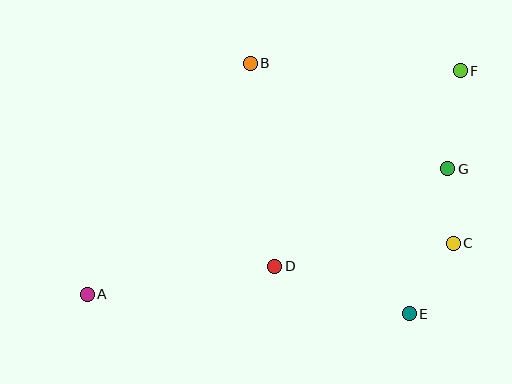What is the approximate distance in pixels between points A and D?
The distance between A and D is approximately 189 pixels.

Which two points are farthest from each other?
Points A and F are farthest from each other.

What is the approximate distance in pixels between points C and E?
The distance between C and E is approximately 83 pixels.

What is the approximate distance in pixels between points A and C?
The distance between A and C is approximately 370 pixels.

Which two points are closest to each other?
Points C and G are closest to each other.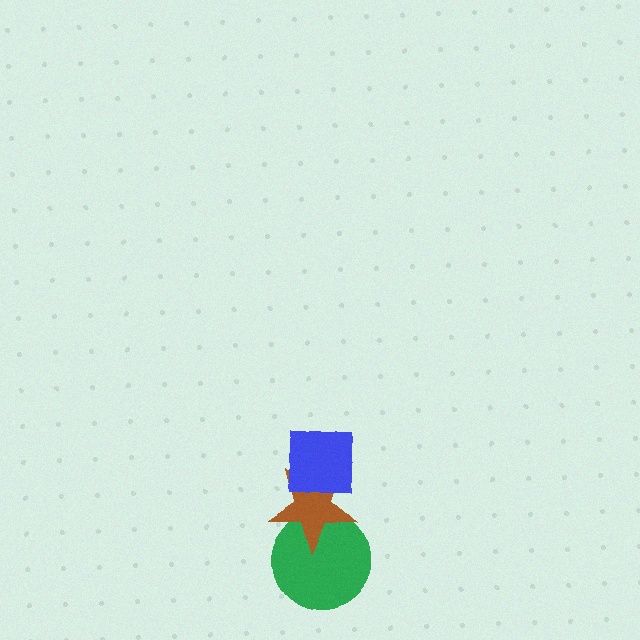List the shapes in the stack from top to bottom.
From top to bottom: the blue square, the brown star, the green circle.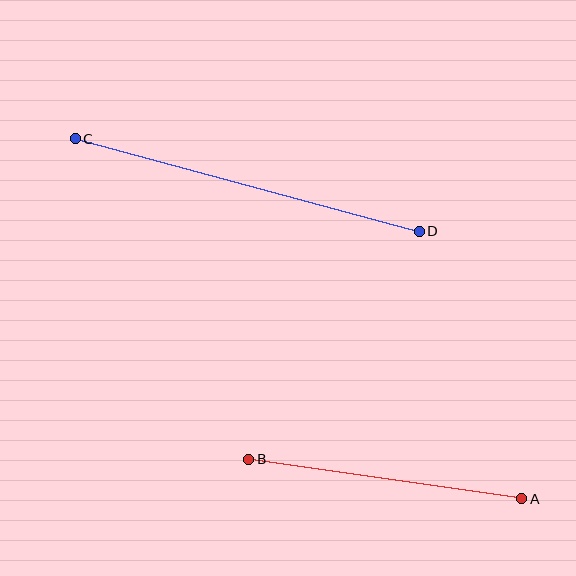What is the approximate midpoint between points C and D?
The midpoint is at approximately (247, 185) pixels.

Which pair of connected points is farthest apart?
Points C and D are farthest apart.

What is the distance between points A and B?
The distance is approximately 276 pixels.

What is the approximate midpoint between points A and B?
The midpoint is at approximately (385, 479) pixels.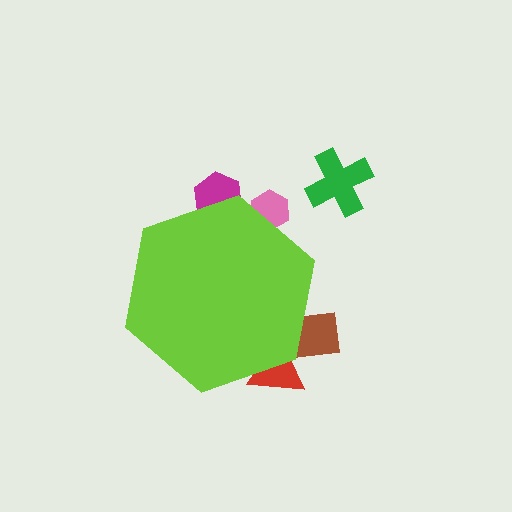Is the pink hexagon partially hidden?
Yes, the pink hexagon is partially hidden behind the lime hexagon.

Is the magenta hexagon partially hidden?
Yes, the magenta hexagon is partially hidden behind the lime hexagon.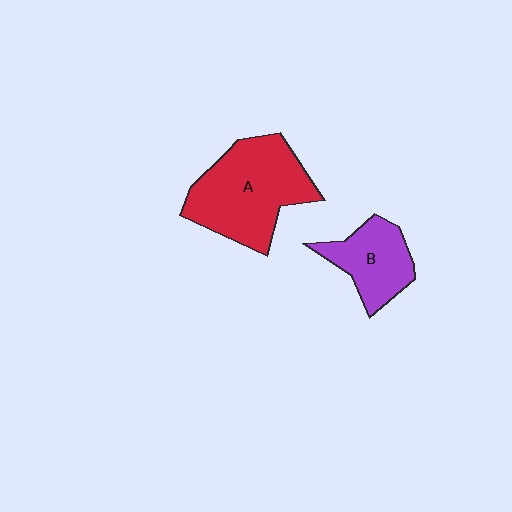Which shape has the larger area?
Shape A (red).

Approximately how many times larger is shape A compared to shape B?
Approximately 1.8 times.